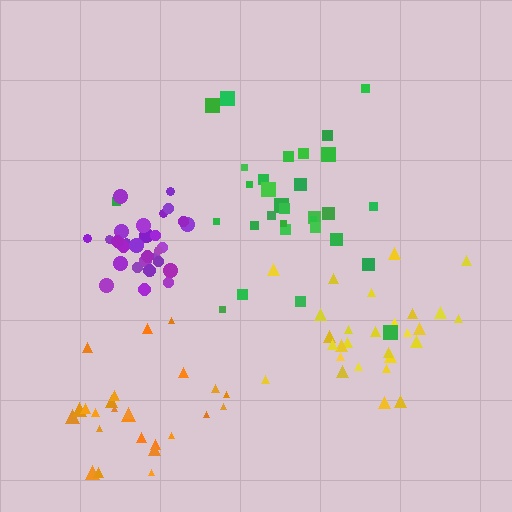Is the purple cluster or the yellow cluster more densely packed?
Purple.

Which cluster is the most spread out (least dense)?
Orange.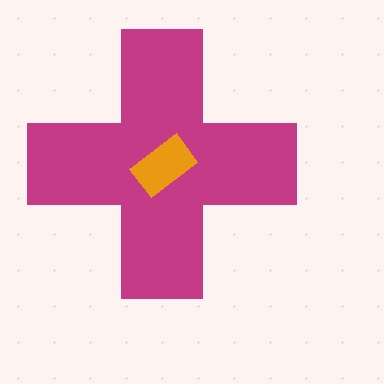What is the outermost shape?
The magenta cross.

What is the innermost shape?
The orange rectangle.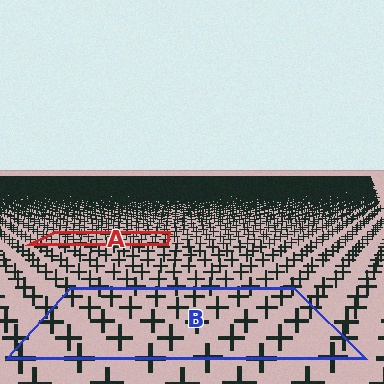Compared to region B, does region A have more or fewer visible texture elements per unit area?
Region A has more texture elements per unit area — they are packed more densely because it is farther away.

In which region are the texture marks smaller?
The texture marks are smaller in region A, because it is farther away.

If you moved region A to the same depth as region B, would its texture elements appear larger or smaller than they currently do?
They would appear larger. At a closer depth, the same texture elements are projected at a bigger on-screen size.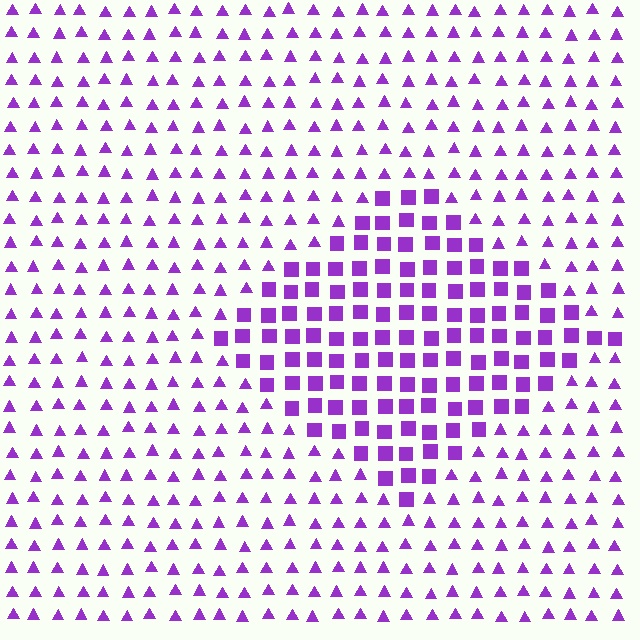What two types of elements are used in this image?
The image uses squares inside the diamond region and triangles outside it.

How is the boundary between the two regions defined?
The boundary is defined by a change in element shape: squares inside vs. triangles outside. All elements share the same color and spacing.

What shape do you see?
I see a diamond.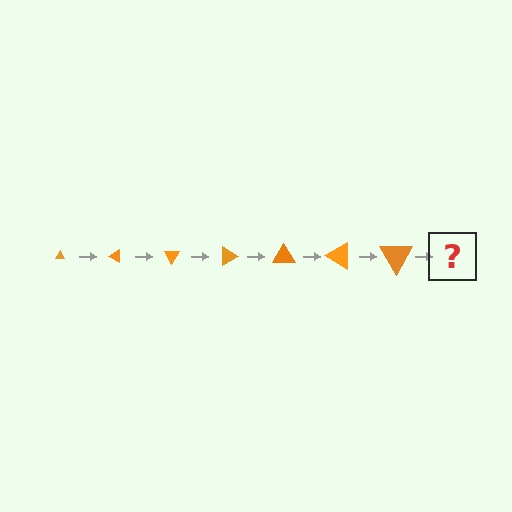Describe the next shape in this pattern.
It should be a triangle, larger than the previous one and rotated 210 degrees from the start.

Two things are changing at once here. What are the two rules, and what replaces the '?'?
The two rules are that the triangle grows larger each step and it rotates 30 degrees each step. The '?' should be a triangle, larger than the previous one and rotated 210 degrees from the start.